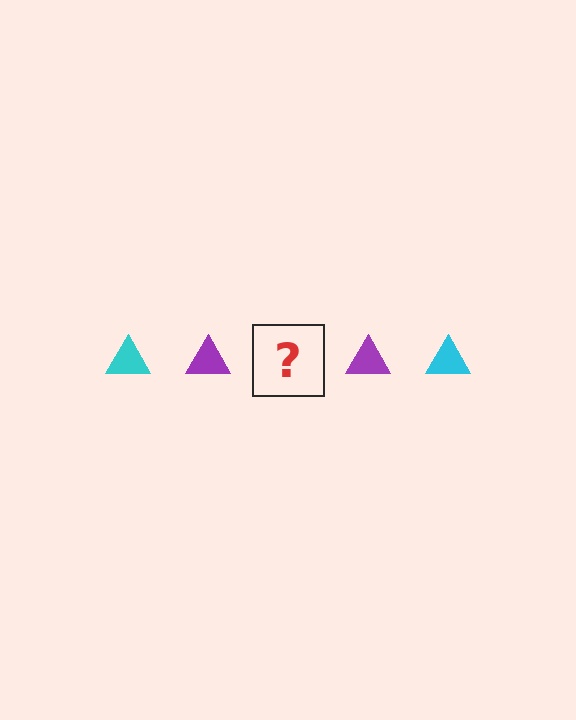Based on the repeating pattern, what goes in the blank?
The blank should be a cyan triangle.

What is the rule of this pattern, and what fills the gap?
The rule is that the pattern cycles through cyan, purple triangles. The gap should be filled with a cyan triangle.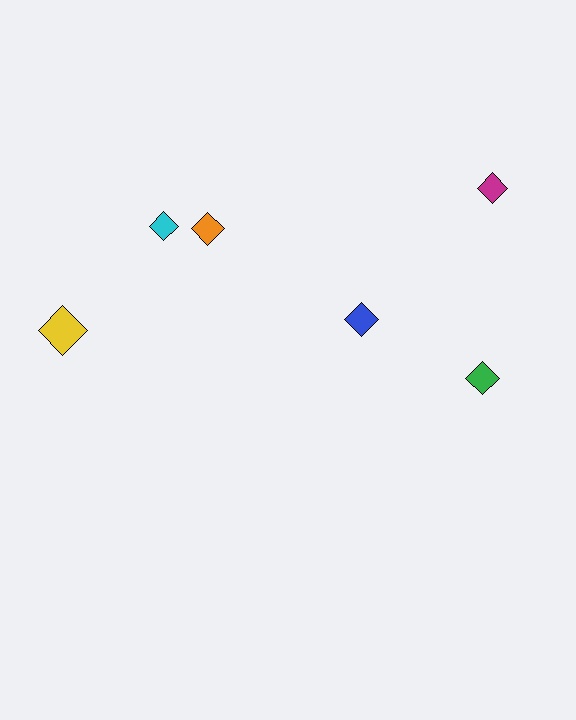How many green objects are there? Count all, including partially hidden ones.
There is 1 green object.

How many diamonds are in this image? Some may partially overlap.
There are 6 diamonds.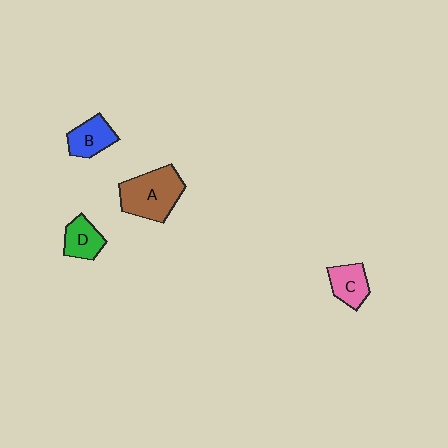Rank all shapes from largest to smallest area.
From largest to smallest: A (brown), B (blue), C (pink), D (green).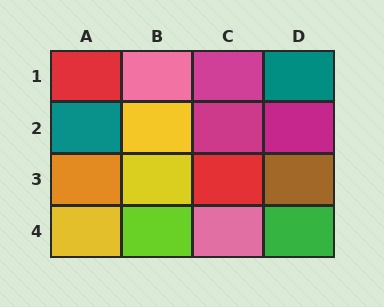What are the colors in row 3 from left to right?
Orange, yellow, red, brown.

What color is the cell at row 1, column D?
Teal.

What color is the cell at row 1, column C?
Magenta.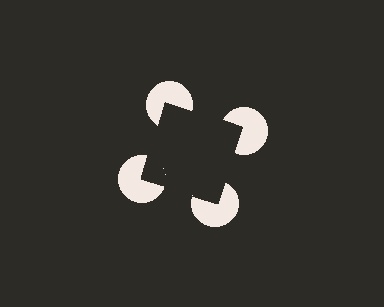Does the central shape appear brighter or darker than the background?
It typically appears slightly darker than the background, even though no actual brightness change is drawn.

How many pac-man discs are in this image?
There are 4 — one at each vertex of the illusory square.